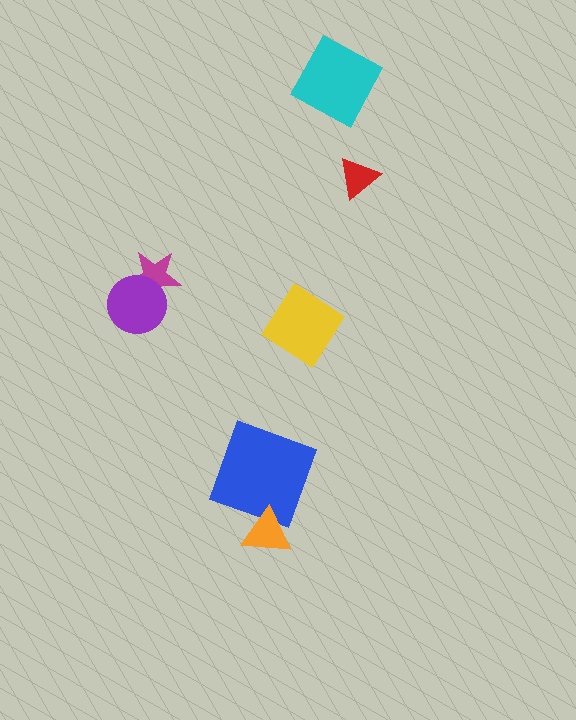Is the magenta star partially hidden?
Yes, it is partially covered by another shape.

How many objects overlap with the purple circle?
1 object overlaps with the purple circle.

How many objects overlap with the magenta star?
1 object overlaps with the magenta star.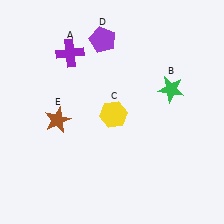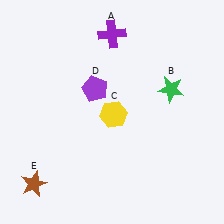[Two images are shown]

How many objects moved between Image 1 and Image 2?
3 objects moved between the two images.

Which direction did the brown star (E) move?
The brown star (E) moved down.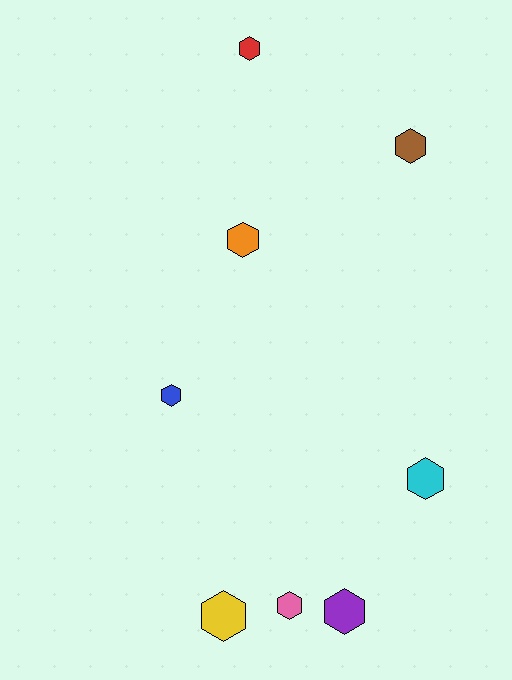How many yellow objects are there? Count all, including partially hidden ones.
There is 1 yellow object.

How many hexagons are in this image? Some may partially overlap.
There are 8 hexagons.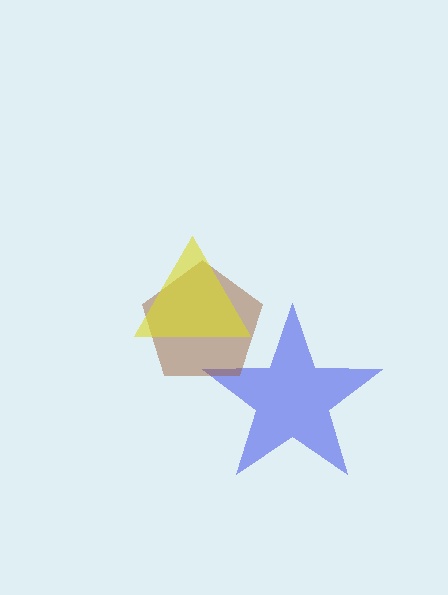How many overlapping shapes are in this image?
There are 3 overlapping shapes in the image.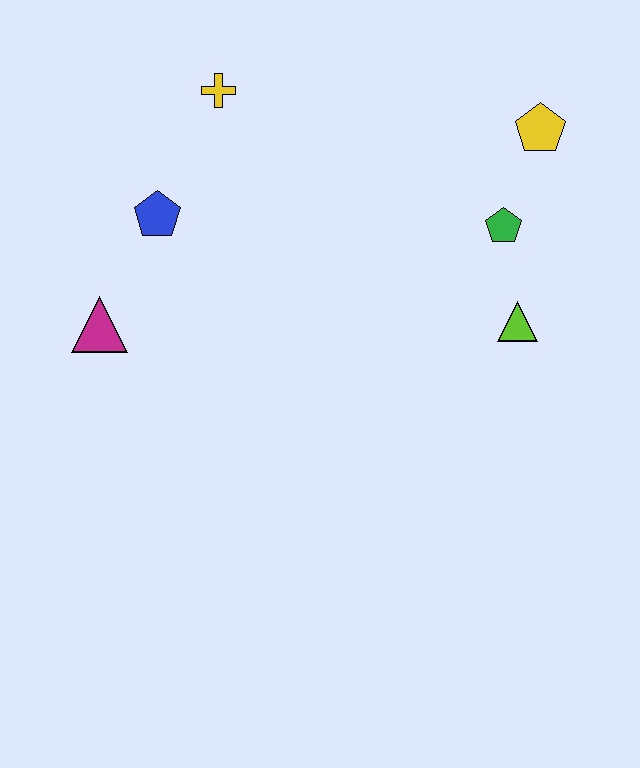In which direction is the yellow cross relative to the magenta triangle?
The yellow cross is above the magenta triangle.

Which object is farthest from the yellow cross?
The lime triangle is farthest from the yellow cross.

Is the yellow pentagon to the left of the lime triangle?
No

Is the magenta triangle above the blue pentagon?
No